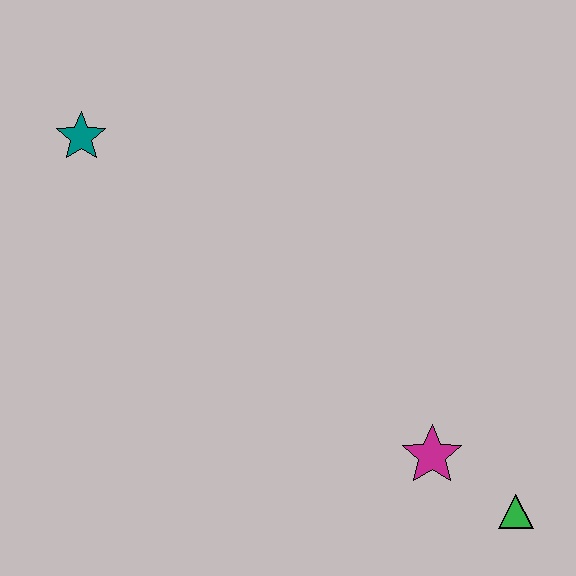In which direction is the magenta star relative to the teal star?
The magenta star is to the right of the teal star.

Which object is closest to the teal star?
The magenta star is closest to the teal star.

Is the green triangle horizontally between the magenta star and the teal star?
No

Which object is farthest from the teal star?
The green triangle is farthest from the teal star.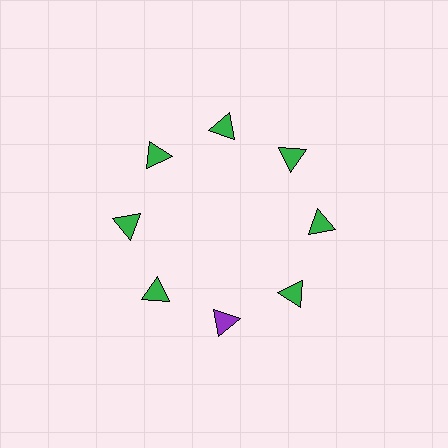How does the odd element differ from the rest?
It has a different color: purple instead of green.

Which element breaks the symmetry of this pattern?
The purple triangle at roughly the 6 o'clock position breaks the symmetry. All other shapes are green triangles.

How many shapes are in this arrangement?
There are 8 shapes arranged in a ring pattern.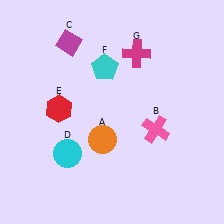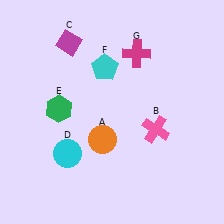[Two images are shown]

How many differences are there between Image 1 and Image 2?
There is 1 difference between the two images.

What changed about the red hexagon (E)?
In Image 1, E is red. In Image 2, it changed to green.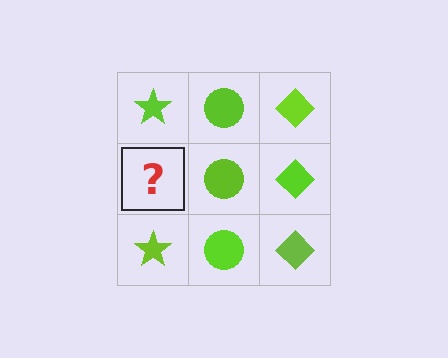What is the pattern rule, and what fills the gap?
The rule is that each column has a consistent shape. The gap should be filled with a lime star.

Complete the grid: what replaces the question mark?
The question mark should be replaced with a lime star.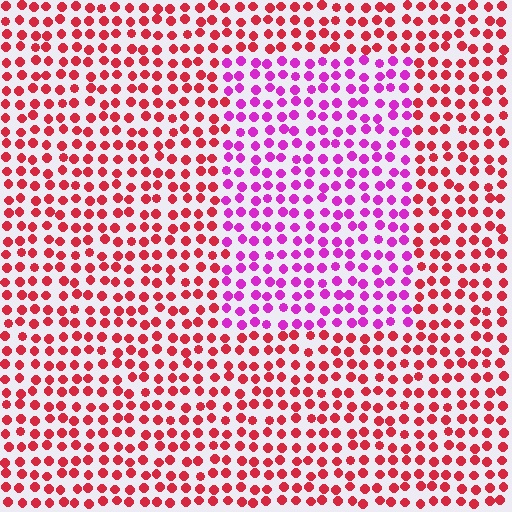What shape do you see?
I see a rectangle.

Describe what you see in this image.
The image is filled with small red elements in a uniform arrangement. A rectangle-shaped region is visible where the elements are tinted to a slightly different hue, forming a subtle color boundary.